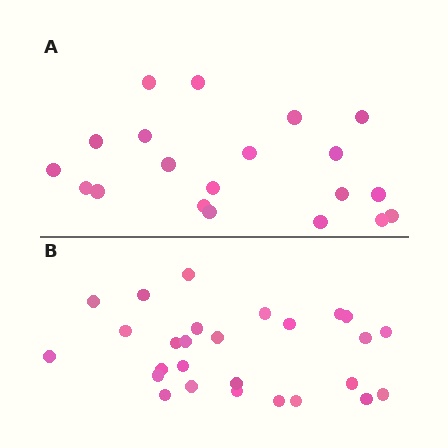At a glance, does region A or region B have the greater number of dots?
Region B (the bottom region) has more dots.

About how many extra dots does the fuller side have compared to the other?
Region B has roughly 8 or so more dots than region A.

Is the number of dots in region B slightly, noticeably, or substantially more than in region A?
Region B has noticeably more, but not dramatically so. The ratio is roughly 1.4 to 1.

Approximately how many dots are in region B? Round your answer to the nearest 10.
About 30 dots. (The exact count is 27, which rounds to 30.)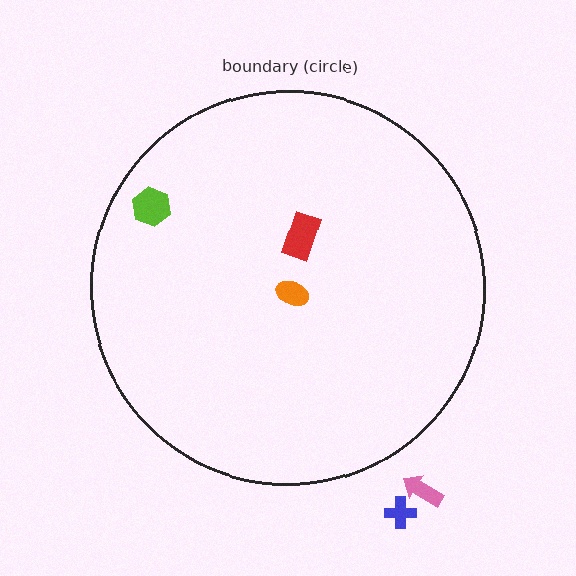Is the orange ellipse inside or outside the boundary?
Inside.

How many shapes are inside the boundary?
3 inside, 2 outside.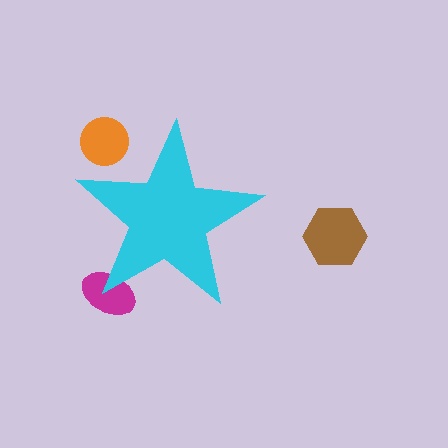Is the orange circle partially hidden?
Yes, the orange circle is partially hidden behind the cyan star.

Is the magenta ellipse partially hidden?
Yes, the magenta ellipse is partially hidden behind the cyan star.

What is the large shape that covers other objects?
A cyan star.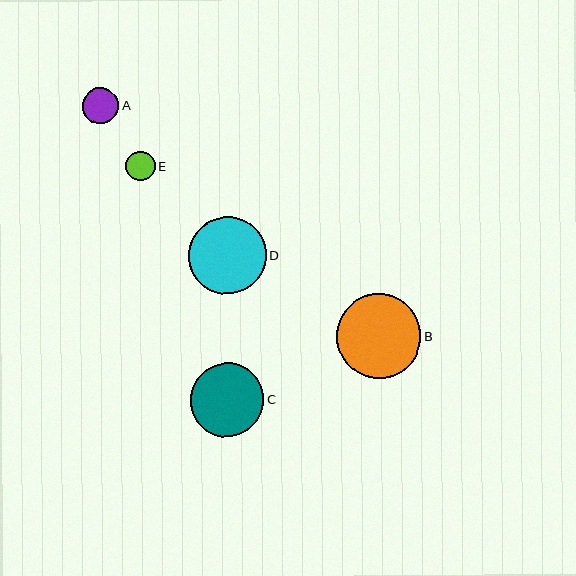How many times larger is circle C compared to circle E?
Circle C is approximately 2.5 times the size of circle E.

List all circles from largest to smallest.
From largest to smallest: B, D, C, A, E.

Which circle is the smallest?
Circle E is the smallest with a size of approximately 30 pixels.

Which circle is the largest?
Circle B is the largest with a size of approximately 85 pixels.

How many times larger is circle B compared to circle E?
Circle B is approximately 2.9 times the size of circle E.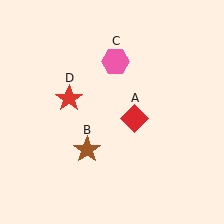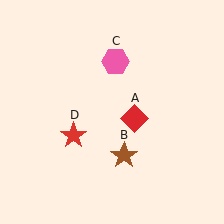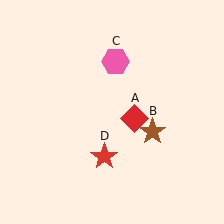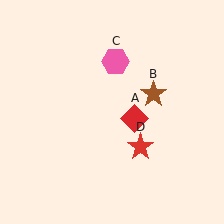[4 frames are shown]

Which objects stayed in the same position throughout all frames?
Red diamond (object A) and pink hexagon (object C) remained stationary.